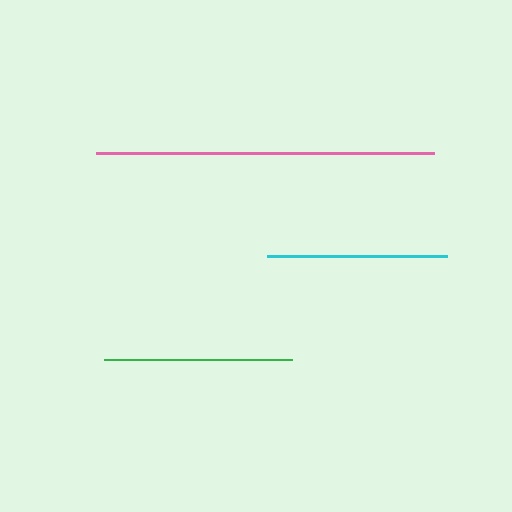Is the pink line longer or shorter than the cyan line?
The pink line is longer than the cyan line.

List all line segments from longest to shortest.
From longest to shortest: pink, green, cyan.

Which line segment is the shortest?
The cyan line is the shortest at approximately 181 pixels.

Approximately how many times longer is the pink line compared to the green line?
The pink line is approximately 1.8 times the length of the green line.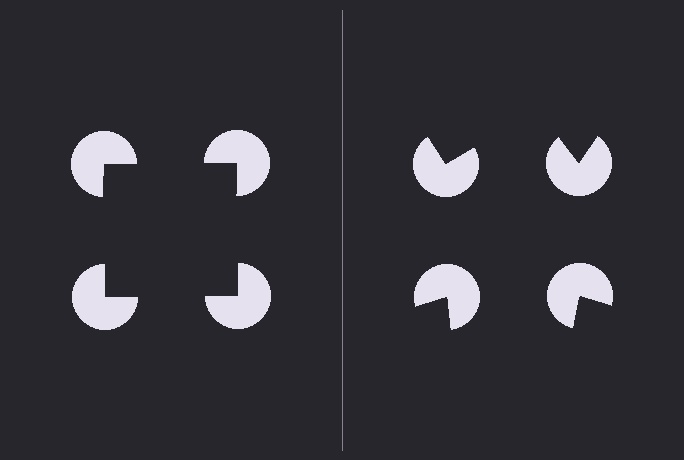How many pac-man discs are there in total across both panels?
8 — 4 on each side.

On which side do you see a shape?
An illusory square appears on the left side. On the right side the wedge cuts are rotated, so no coherent shape forms.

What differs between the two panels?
The pac-man discs are positioned identically on both sides; only the wedge orientations differ. On the left they align to a square; on the right they are misaligned.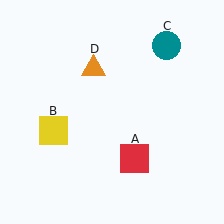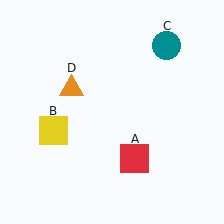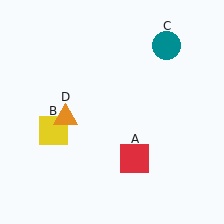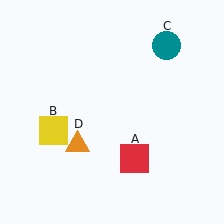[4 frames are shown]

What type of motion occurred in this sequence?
The orange triangle (object D) rotated counterclockwise around the center of the scene.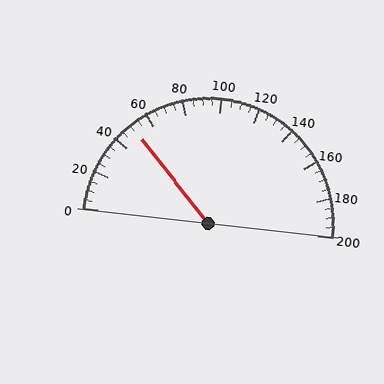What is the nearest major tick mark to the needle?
The nearest major tick mark is 40.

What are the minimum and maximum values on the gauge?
The gauge ranges from 0 to 200.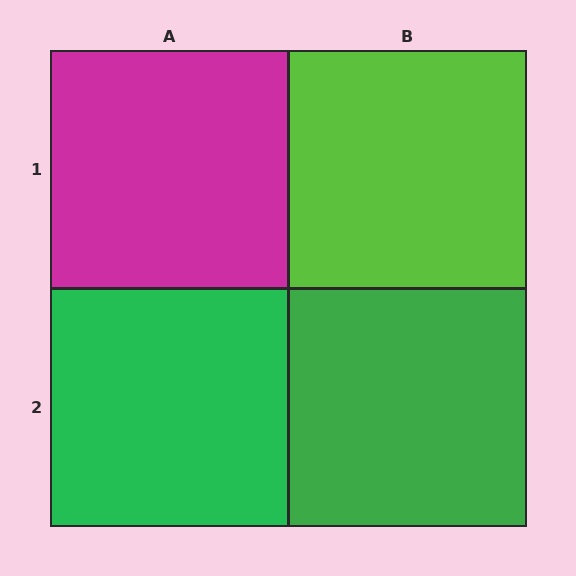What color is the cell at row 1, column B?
Lime.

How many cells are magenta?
1 cell is magenta.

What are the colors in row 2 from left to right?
Green, green.